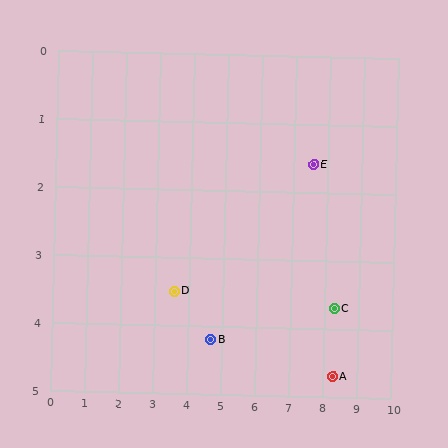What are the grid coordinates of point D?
Point D is at approximately (3.6, 3.5).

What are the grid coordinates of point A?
Point A is at approximately (8.3, 4.7).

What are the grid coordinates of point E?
Point E is at approximately (7.6, 1.6).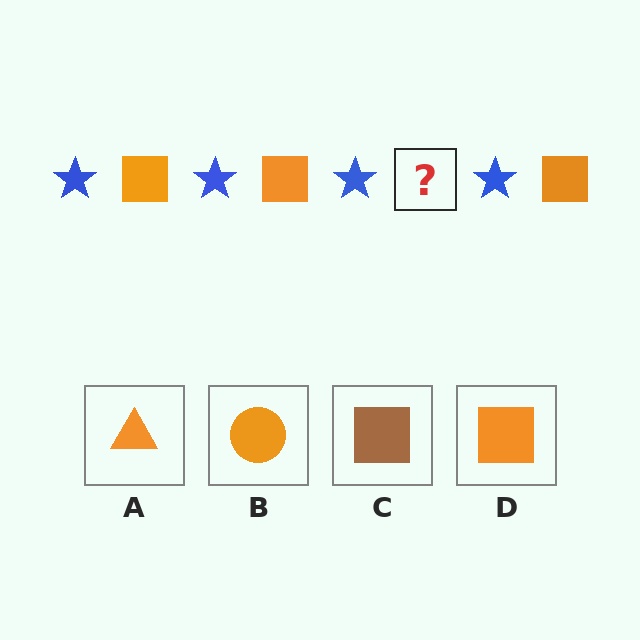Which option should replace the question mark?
Option D.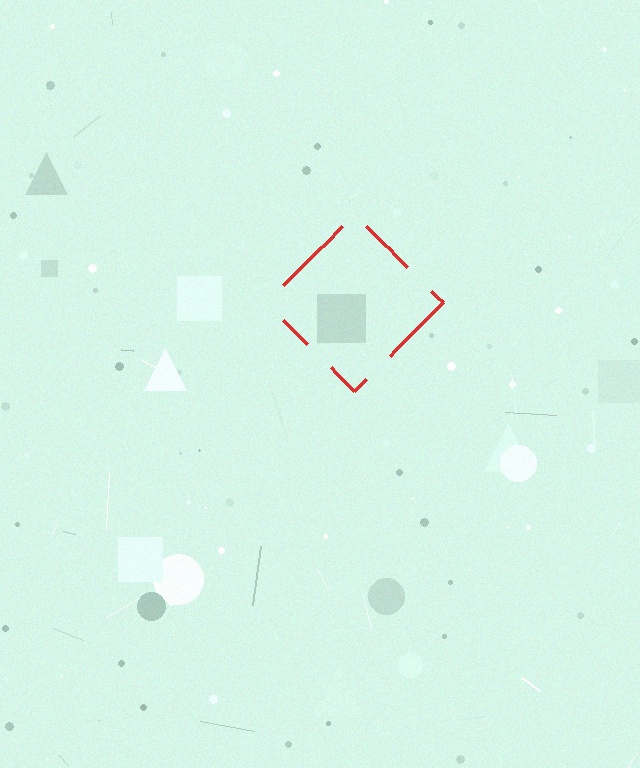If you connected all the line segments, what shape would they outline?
They would outline a diamond.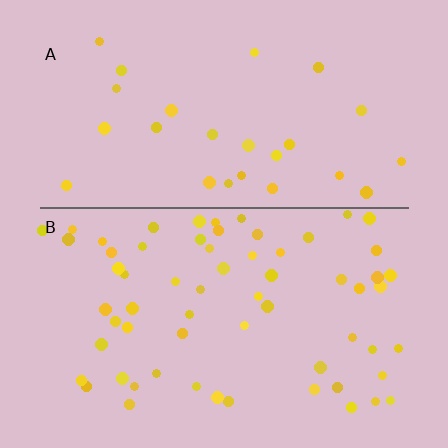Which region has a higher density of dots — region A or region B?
B (the bottom).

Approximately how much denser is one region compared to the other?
Approximately 2.4× — region B over region A.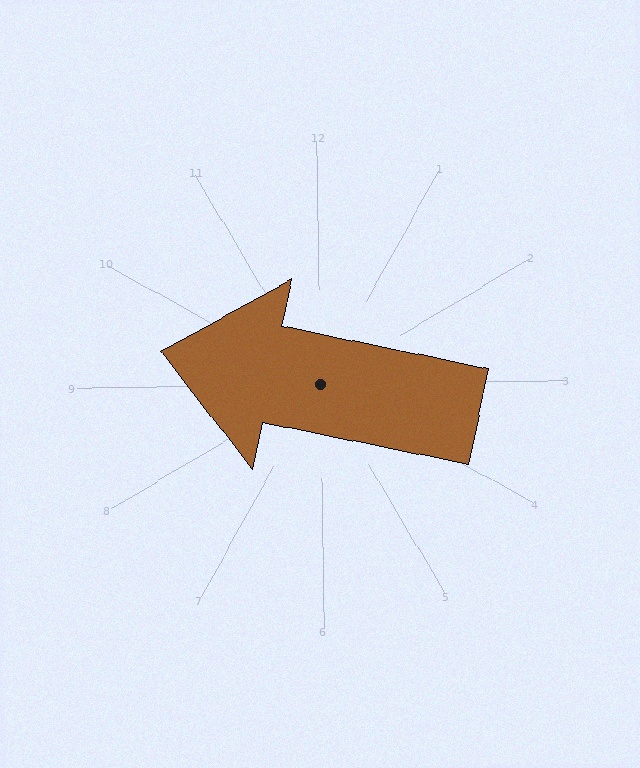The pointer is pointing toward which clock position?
Roughly 9 o'clock.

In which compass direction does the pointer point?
West.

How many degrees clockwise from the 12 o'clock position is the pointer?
Approximately 282 degrees.